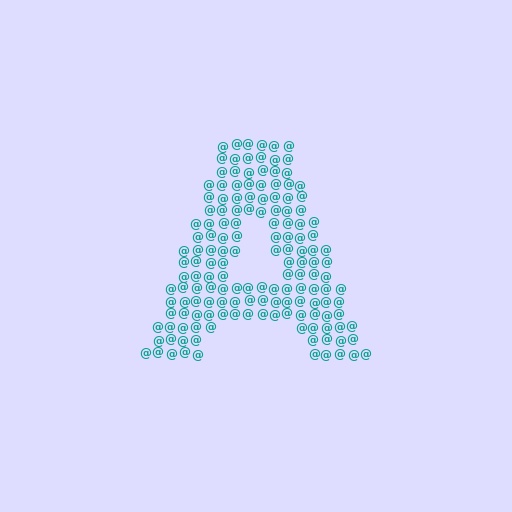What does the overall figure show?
The overall figure shows the letter A.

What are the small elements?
The small elements are at signs.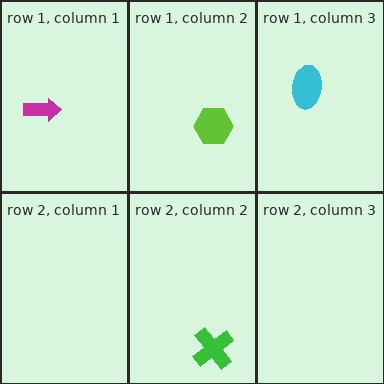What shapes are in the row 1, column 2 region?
The lime hexagon.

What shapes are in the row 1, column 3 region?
The cyan ellipse.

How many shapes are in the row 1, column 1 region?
1.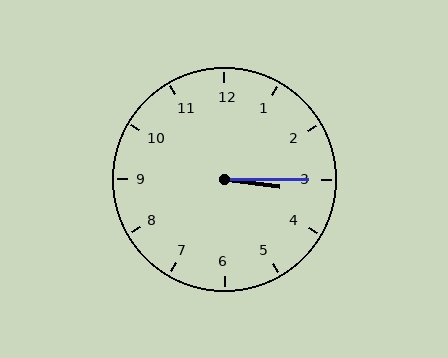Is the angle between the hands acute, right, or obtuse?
It is acute.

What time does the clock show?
3:15.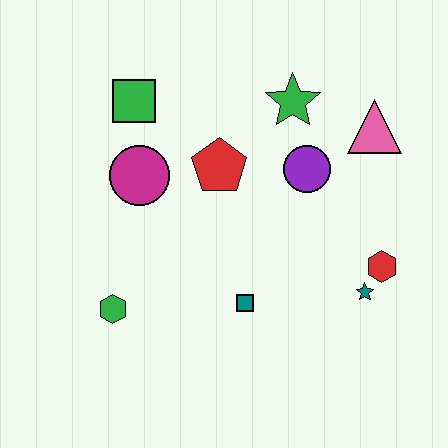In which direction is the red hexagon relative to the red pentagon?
The red hexagon is to the right of the red pentagon.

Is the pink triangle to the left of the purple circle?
No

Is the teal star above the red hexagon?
No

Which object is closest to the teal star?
The red hexagon is closest to the teal star.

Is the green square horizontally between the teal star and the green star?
No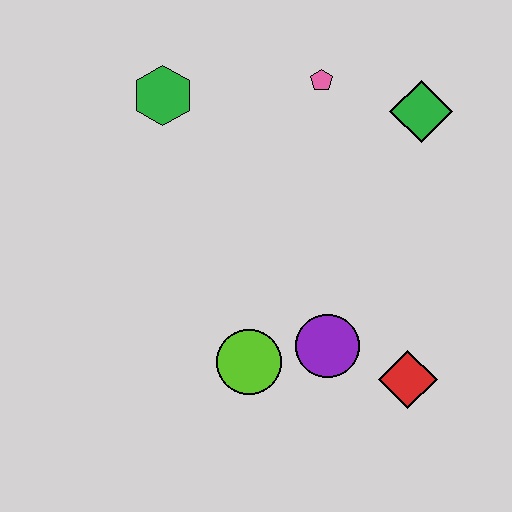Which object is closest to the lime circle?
The purple circle is closest to the lime circle.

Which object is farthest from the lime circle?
The green diamond is farthest from the lime circle.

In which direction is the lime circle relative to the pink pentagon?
The lime circle is below the pink pentagon.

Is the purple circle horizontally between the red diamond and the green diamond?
No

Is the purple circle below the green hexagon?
Yes